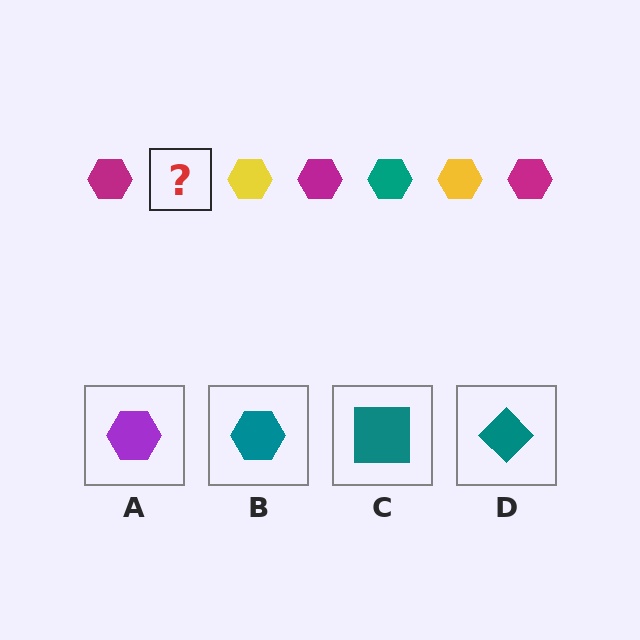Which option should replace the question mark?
Option B.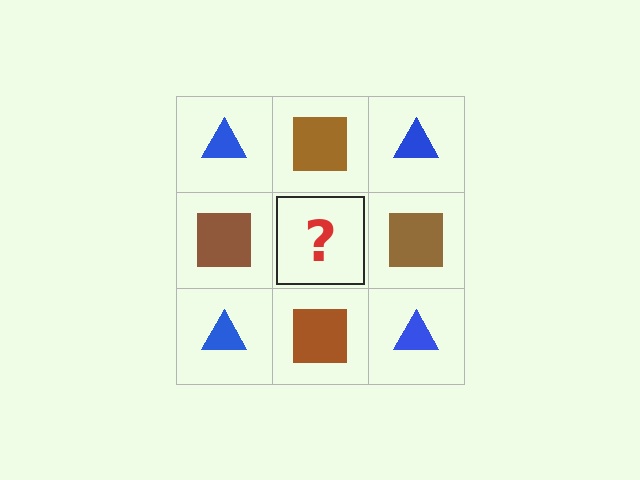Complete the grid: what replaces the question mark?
The question mark should be replaced with a blue triangle.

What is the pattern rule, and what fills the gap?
The rule is that it alternates blue triangle and brown square in a checkerboard pattern. The gap should be filled with a blue triangle.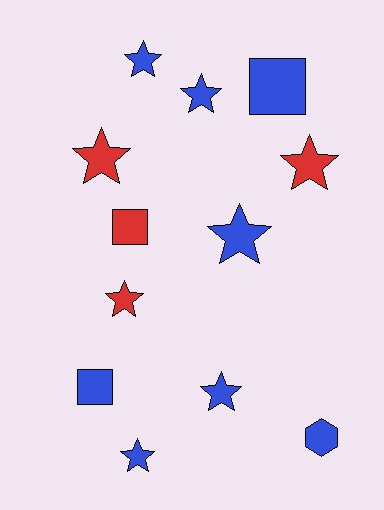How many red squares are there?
There is 1 red square.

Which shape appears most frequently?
Star, with 8 objects.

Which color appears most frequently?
Blue, with 8 objects.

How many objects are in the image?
There are 12 objects.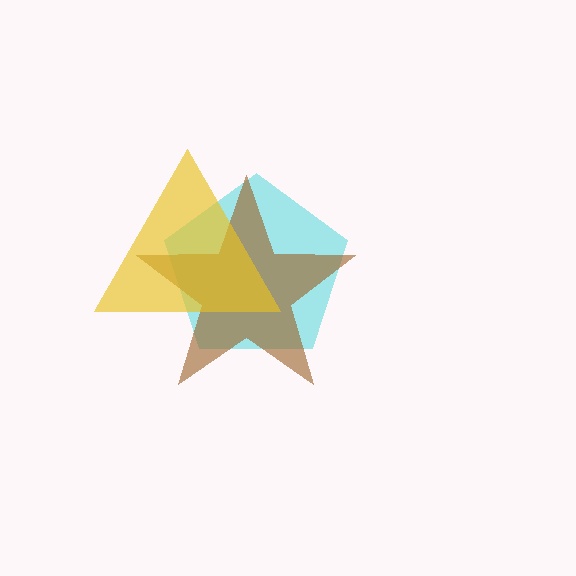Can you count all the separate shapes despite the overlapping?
Yes, there are 3 separate shapes.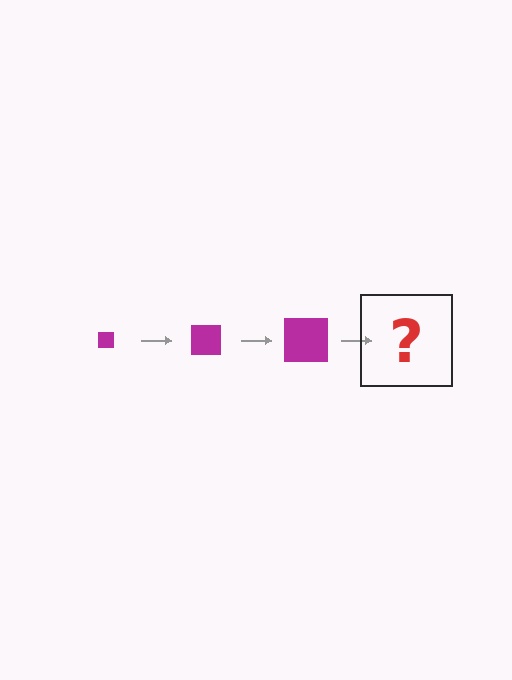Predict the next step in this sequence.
The next step is a magenta square, larger than the previous one.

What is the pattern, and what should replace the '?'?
The pattern is that the square gets progressively larger each step. The '?' should be a magenta square, larger than the previous one.